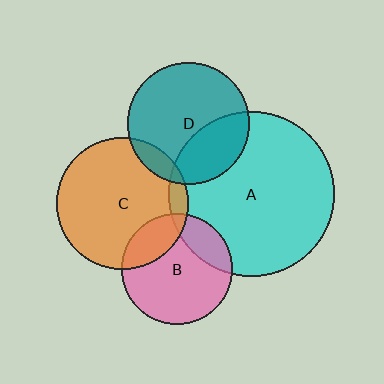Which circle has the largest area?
Circle A (cyan).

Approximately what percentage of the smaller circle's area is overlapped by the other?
Approximately 20%.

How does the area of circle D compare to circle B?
Approximately 1.2 times.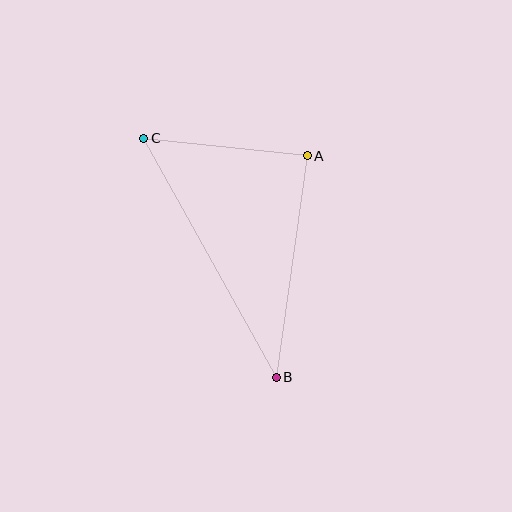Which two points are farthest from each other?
Points B and C are farthest from each other.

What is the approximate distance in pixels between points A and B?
The distance between A and B is approximately 224 pixels.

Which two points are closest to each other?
Points A and C are closest to each other.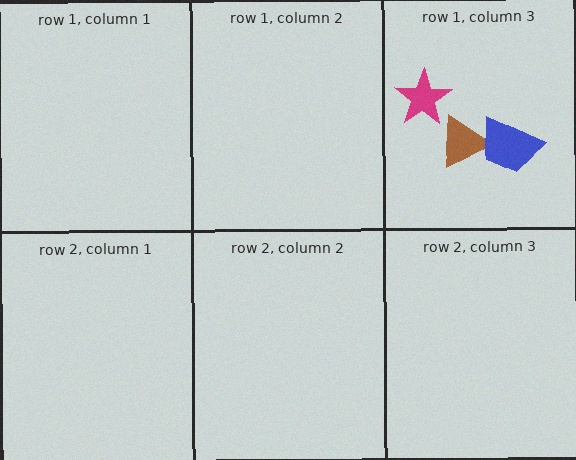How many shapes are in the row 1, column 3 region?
3.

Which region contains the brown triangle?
The row 1, column 3 region.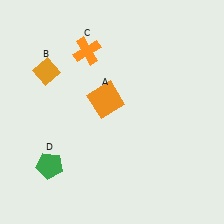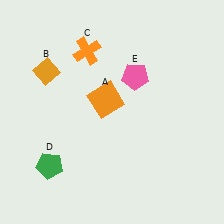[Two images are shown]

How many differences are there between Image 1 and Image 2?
There is 1 difference between the two images.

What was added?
A pink pentagon (E) was added in Image 2.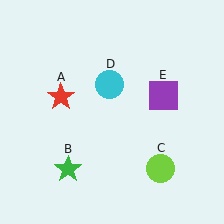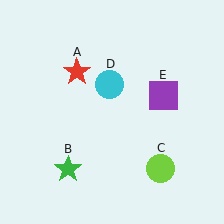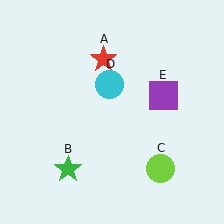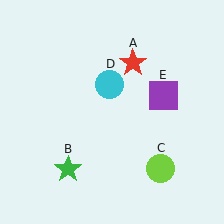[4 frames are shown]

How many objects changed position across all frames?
1 object changed position: red star (object A).